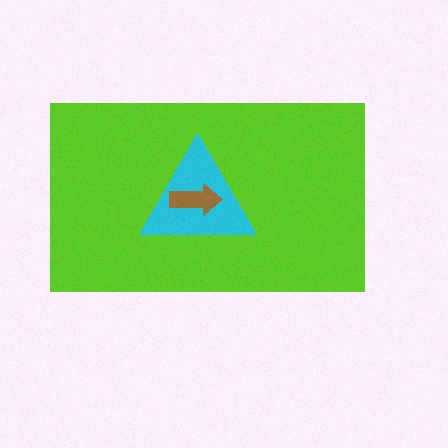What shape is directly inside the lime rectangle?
The cyan triangle.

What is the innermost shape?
The brown arrow.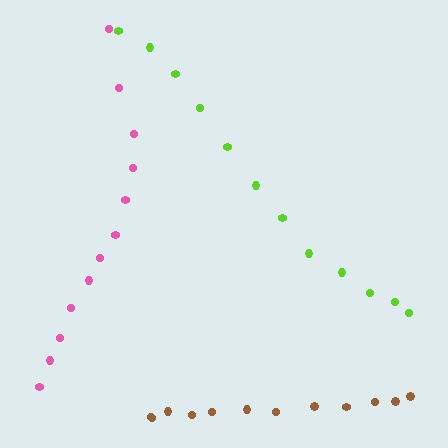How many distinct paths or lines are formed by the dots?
There are 3 distinct paths.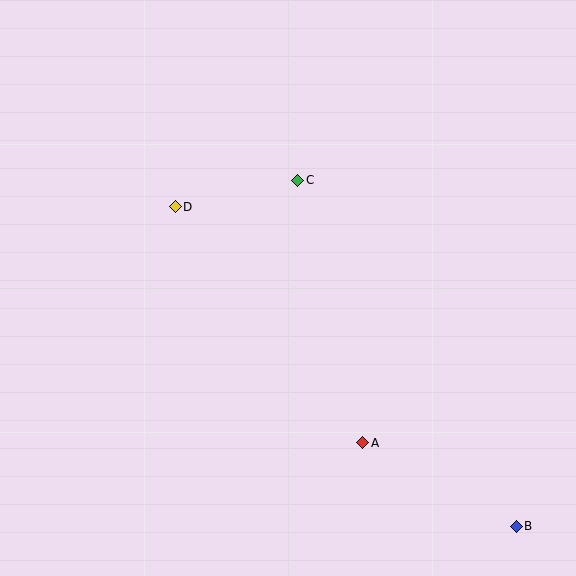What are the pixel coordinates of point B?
Point B is at (516, 526).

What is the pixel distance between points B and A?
The distance between B and A is 175 pixels.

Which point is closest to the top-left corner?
Point D is closest to the top-left corner.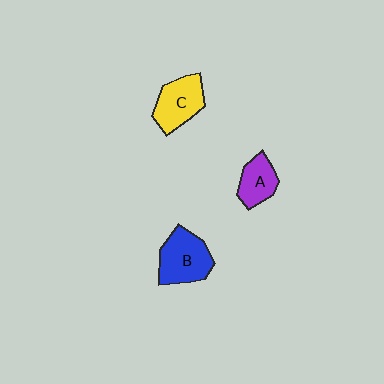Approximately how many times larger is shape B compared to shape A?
Approximately 1.5 times.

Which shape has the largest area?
Shape B (blue).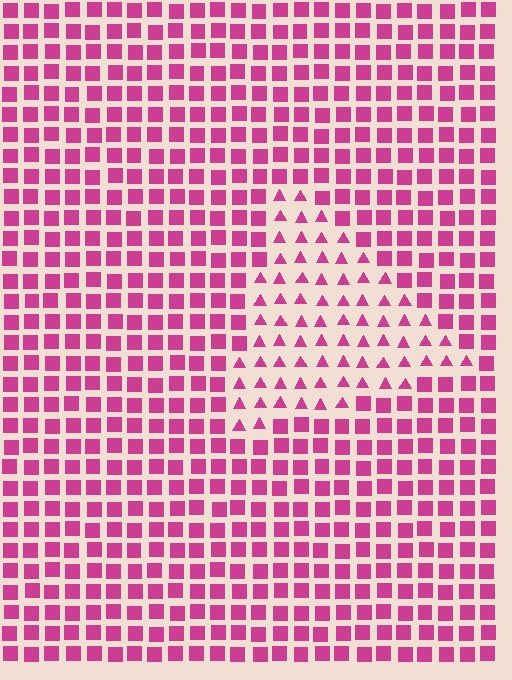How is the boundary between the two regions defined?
The boundary is defined by a change in element shape: triangles inside vs. squares outside. All elements share the same color and spacing.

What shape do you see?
I see a triangle.